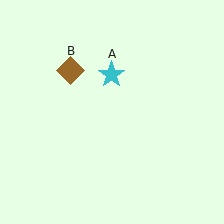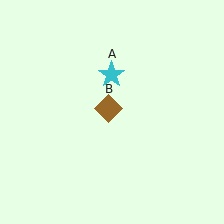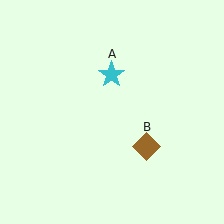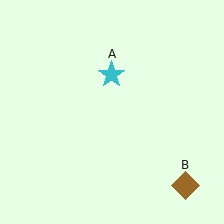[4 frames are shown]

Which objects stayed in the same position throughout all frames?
Cyan star (object A) remained stationary.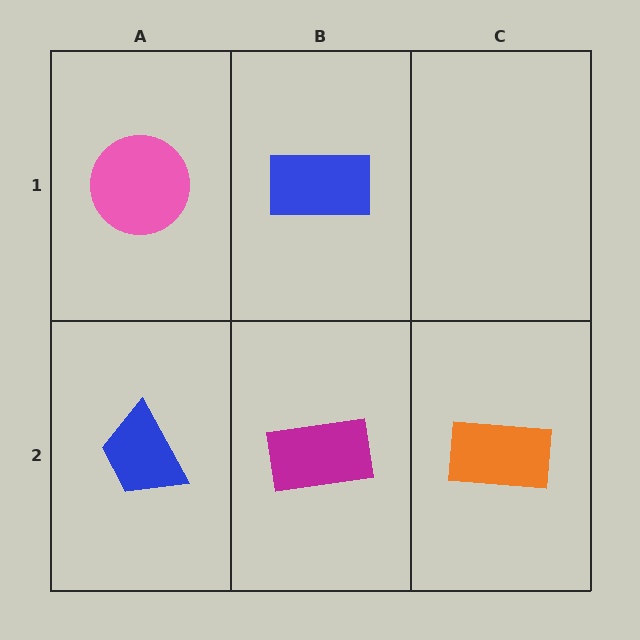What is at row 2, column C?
An orange rectangle.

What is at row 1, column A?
A pink circle.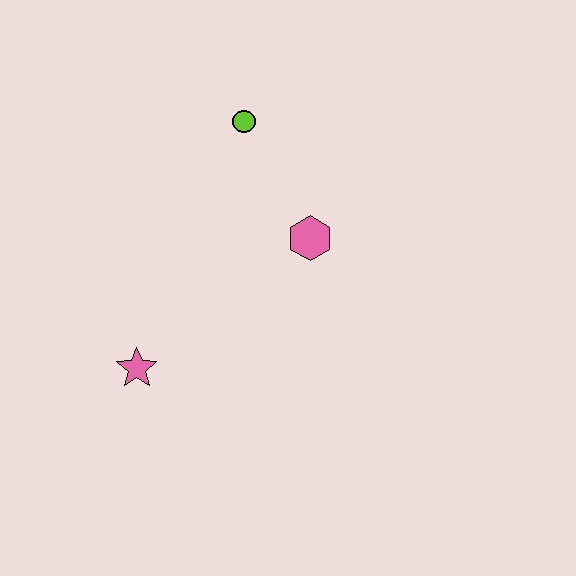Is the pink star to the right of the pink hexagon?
No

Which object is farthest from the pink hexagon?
The pink star is farthest from the pink hexagon.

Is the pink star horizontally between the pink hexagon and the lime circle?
No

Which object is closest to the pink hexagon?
The lime circle is closest to the pink hexagon.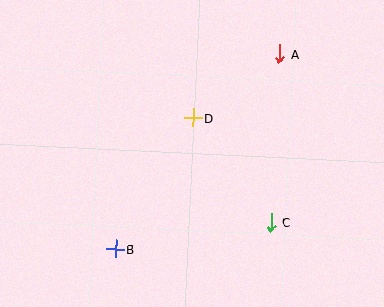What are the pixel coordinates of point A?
Point A is at (280, 54).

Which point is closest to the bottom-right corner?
Point C is closest to the bottom-right corner.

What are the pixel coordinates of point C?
Point C is at (271, 222).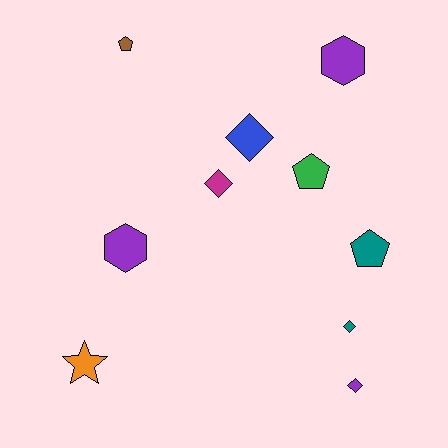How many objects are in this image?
There are 10 objects.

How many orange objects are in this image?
There is 1 orange object.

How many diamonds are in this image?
There are 4 diamonds.